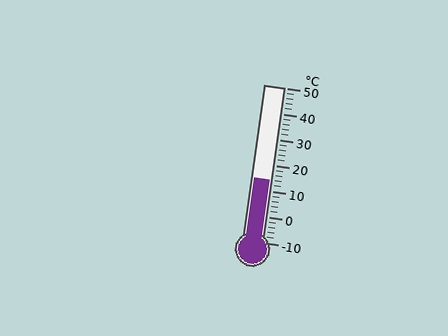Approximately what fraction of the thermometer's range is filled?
The thermometer is filled to approximately 40% of its range.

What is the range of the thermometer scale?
The thermometer scale ranges from -10°C to 50°C.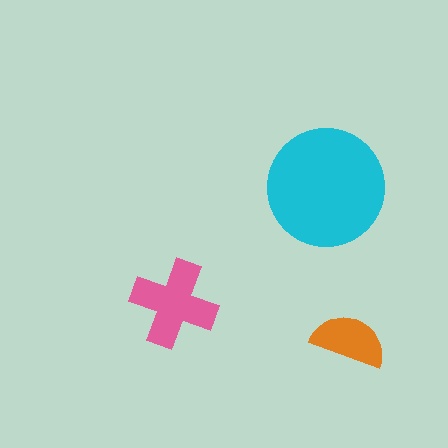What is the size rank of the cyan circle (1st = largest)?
1st.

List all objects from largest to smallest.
The cyan circle, the pink cross, the orange semicircle.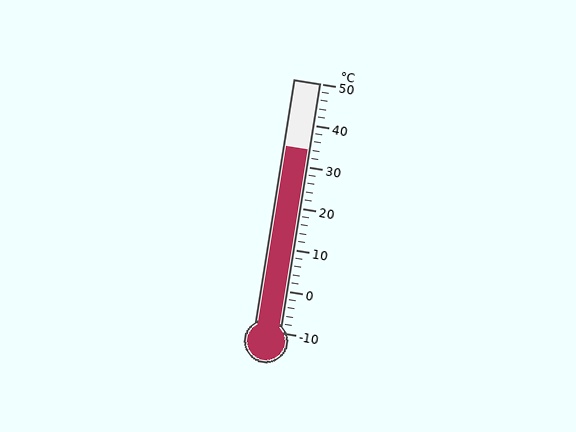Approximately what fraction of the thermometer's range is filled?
The thermometer is filled to approximately 75% of its range.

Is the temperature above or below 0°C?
The temperature is above 0°C.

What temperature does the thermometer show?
The thermometer shows approximately 34°C.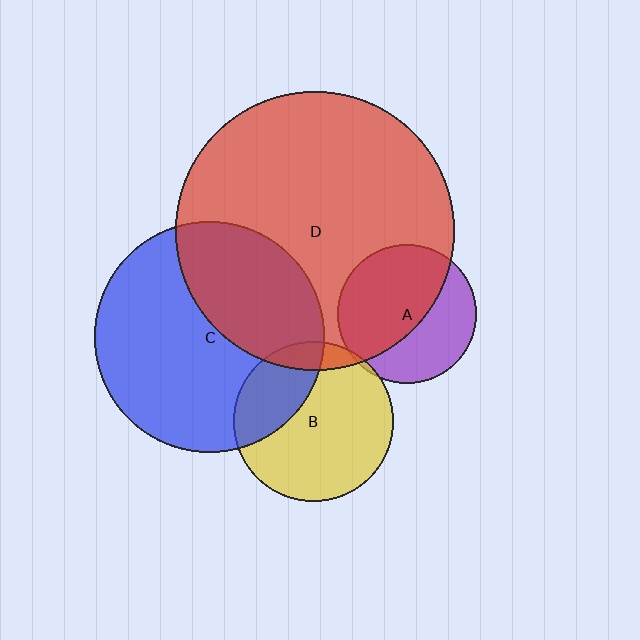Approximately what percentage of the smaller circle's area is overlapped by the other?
Approximately 60%.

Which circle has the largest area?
Circle D (red).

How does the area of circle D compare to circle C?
Approximately 1.5 times.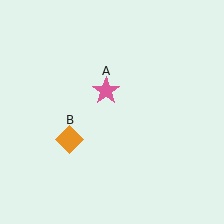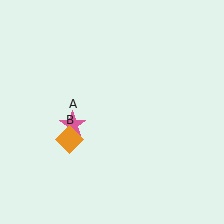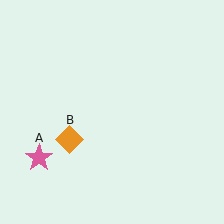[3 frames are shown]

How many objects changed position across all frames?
1 object changed position: pink star (object A).